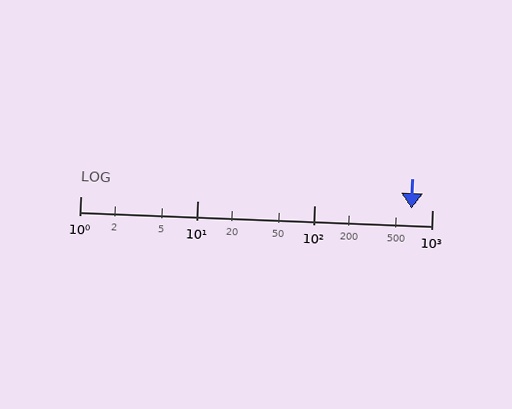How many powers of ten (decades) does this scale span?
The scale spans 3 decades, from 1 to 1000.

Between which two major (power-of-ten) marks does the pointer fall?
The pointer is between 100 and 1000.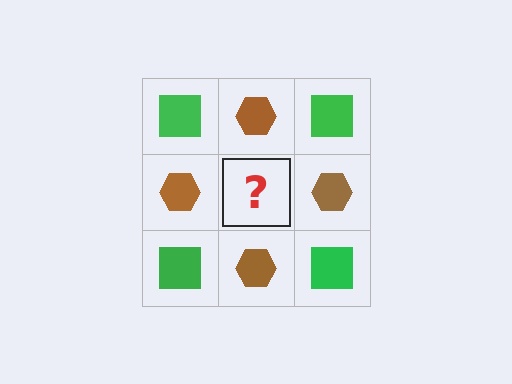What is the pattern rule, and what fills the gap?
The rule is that it alternates green square and brown hexagon in a checkerboard pattern. The gap should be filled with a green square.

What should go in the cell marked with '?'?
The missing cell should contain a green square.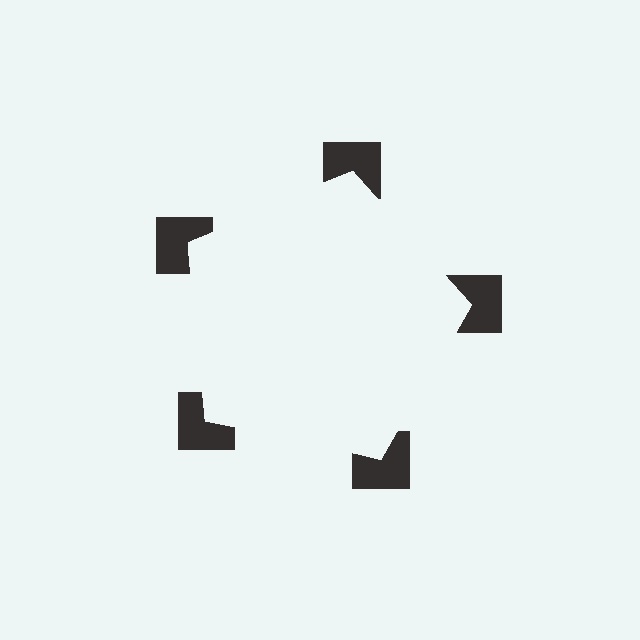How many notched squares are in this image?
There are 5 — one at each vertex of the illusory pentagon.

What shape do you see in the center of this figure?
An illusory pentagon — its edges are inferred from the aligned wedge cuts in the notched squares, not physically drawn.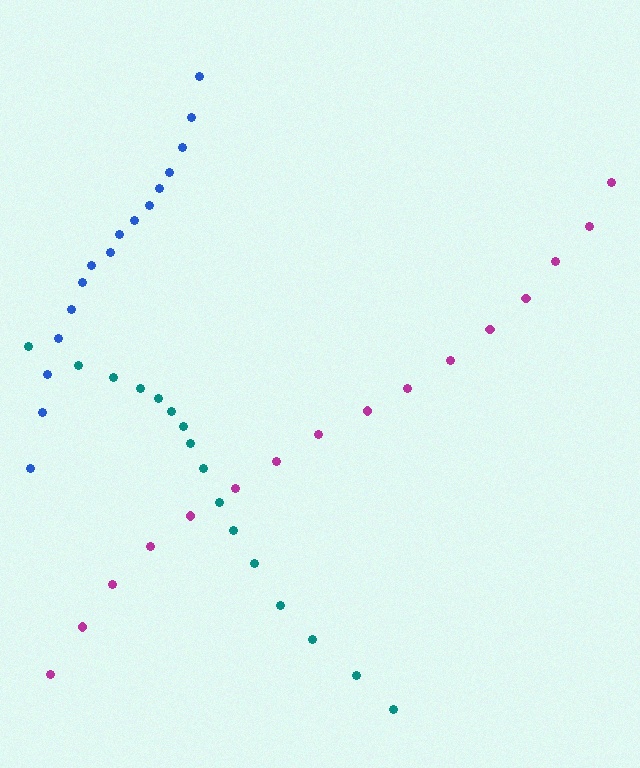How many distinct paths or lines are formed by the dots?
There are 3 distinct paths.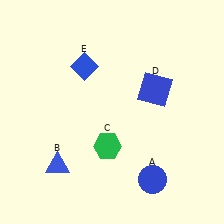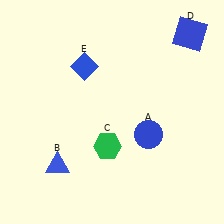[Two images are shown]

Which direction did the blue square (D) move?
The blue square (D) moved up.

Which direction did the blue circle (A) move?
The blue circle (A) moved up.